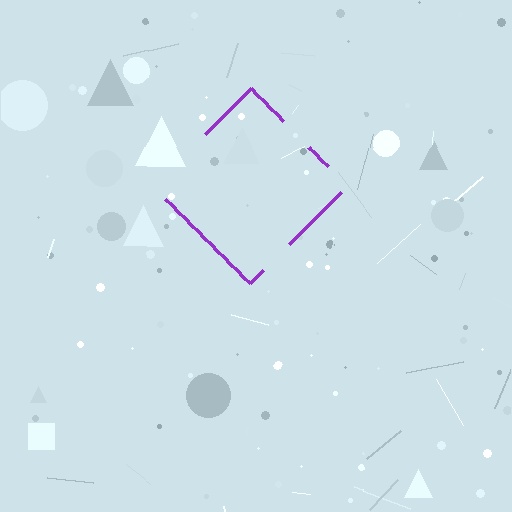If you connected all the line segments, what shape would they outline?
They would outline a diamond.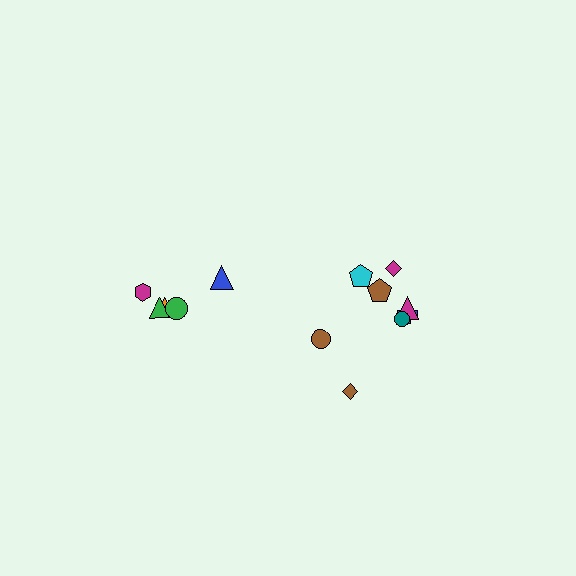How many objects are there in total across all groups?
There are 13 objects.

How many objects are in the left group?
There are 5 objects.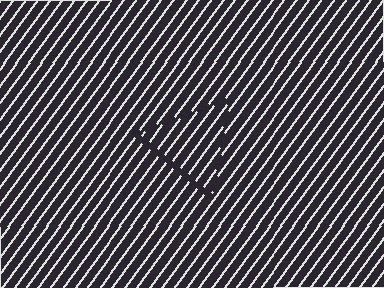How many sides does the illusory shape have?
3 sides — the line-ends trace a triangle.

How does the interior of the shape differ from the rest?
The interior of the shape contains the same grating, shifted by half a period — the contour is defined by the phase discontinuity where line-ends from the inner and outer gratings abut.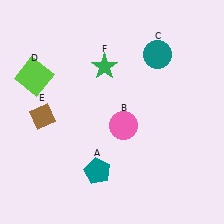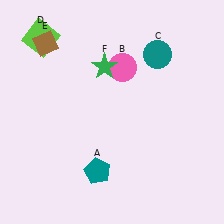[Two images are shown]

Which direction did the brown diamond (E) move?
The brown diamond (E) moved up.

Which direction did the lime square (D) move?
The lime square (D) moved up.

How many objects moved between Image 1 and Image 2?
3 objects moved between the two images.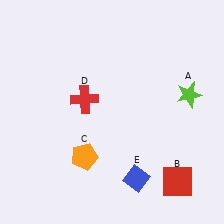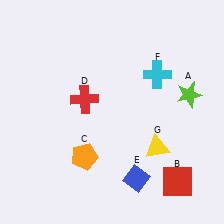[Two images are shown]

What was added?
A cyan cross (F), a yellow triangle (G) were added in Image 2.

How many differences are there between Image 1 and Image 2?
There are 2 differences between the two images.